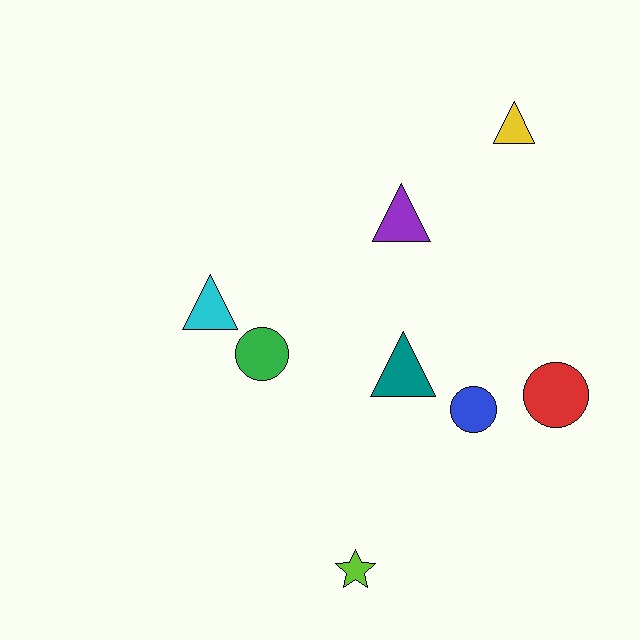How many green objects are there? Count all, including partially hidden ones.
There is 1 green object.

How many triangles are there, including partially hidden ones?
There are 4 triangles.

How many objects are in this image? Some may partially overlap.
There are 8 objects.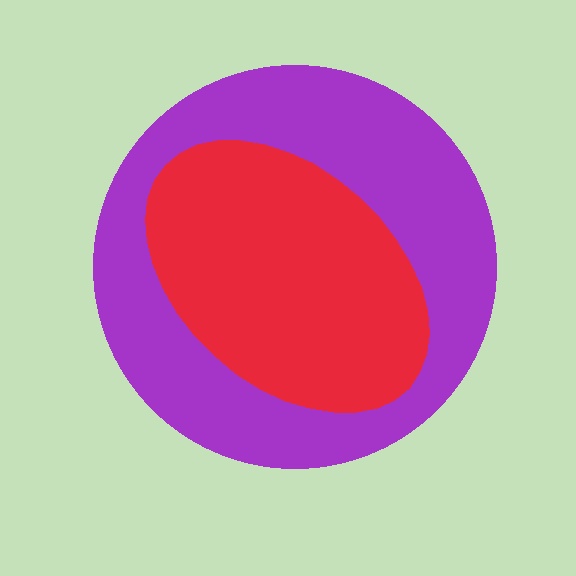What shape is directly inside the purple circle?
The red ellipse.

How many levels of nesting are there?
2.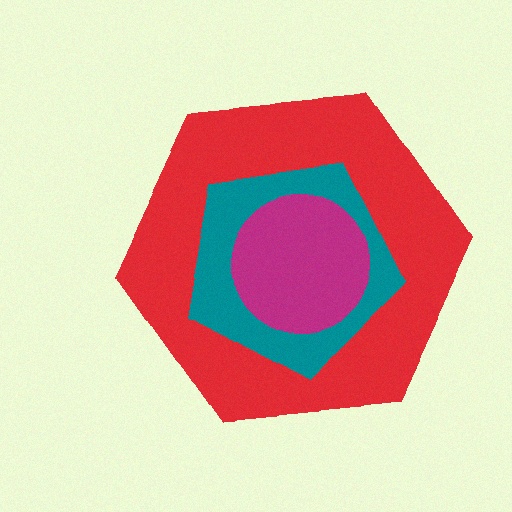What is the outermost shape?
The red hexagon.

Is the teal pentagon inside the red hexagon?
Yes.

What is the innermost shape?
The magenta circle.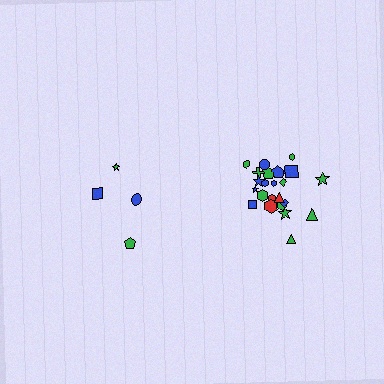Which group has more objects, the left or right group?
The right group.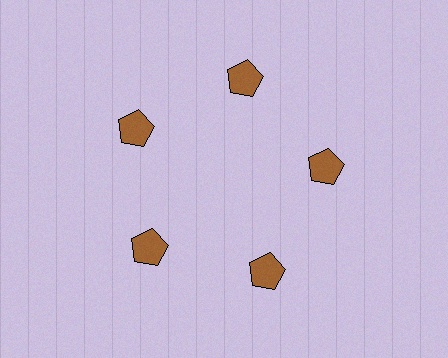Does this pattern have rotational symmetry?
Yes, this pattern has 5-fold rotational symmetry. It looks the same after rotating 72 degrees around the center.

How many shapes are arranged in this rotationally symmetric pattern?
There are 5 shapes, arranged in 5 groups of 1.